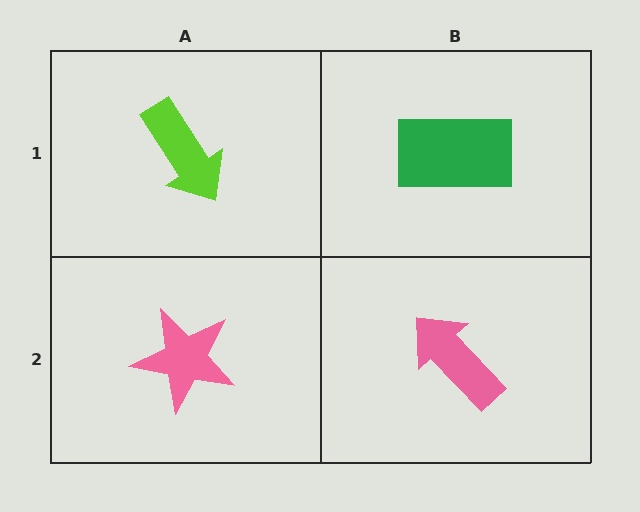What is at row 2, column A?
A pink star.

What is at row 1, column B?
A green rectangle.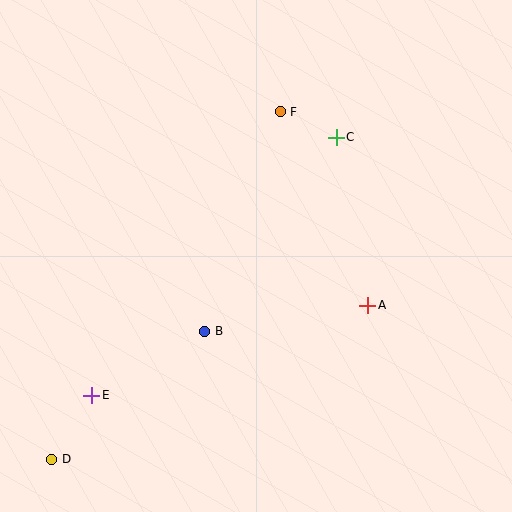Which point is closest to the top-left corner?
Point F is closest to the top-left corner.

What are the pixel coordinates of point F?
Point F is at (280, 112).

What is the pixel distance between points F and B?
The distance between F and B is 232 pixels.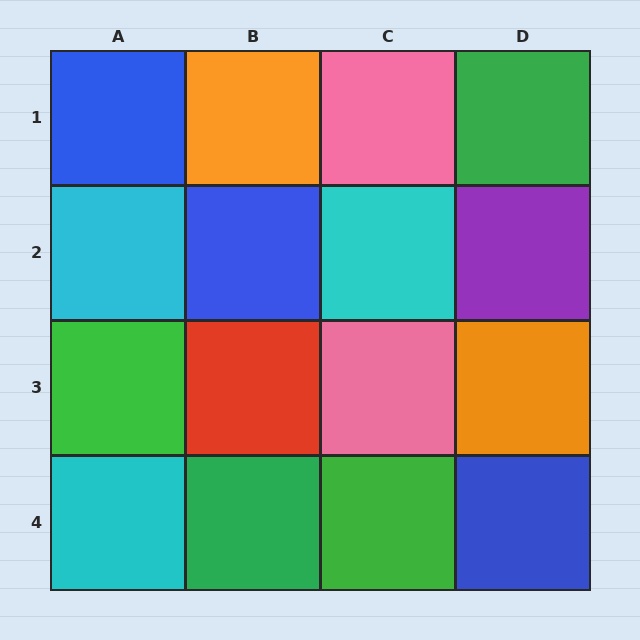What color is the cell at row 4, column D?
Blue.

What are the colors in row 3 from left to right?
Green, red, pink, orange.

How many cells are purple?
1 cell is purple.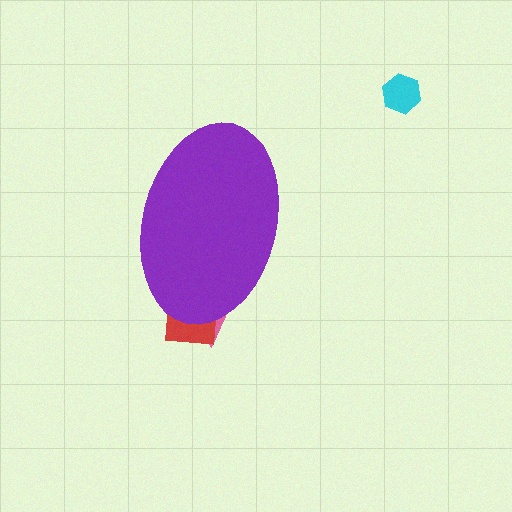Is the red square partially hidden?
Yes, the red square is partially hidden behind the purple ellipse.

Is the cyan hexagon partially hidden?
No, the cyan hexagon is fully visible.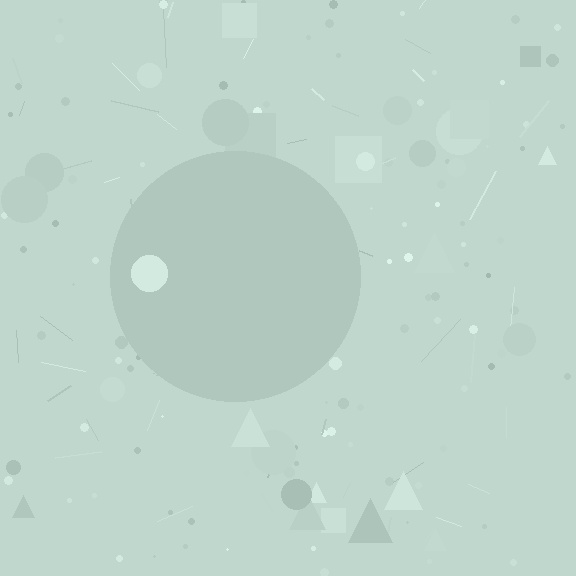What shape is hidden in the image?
A circle is hidden in the image.